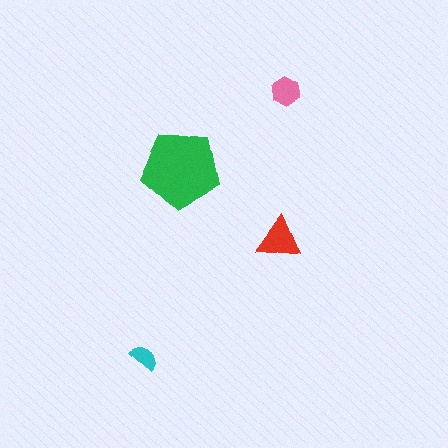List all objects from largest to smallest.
The green pentagon, the red triangle, the pink hexagon, the cyan semicircle.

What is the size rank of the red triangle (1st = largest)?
2nd.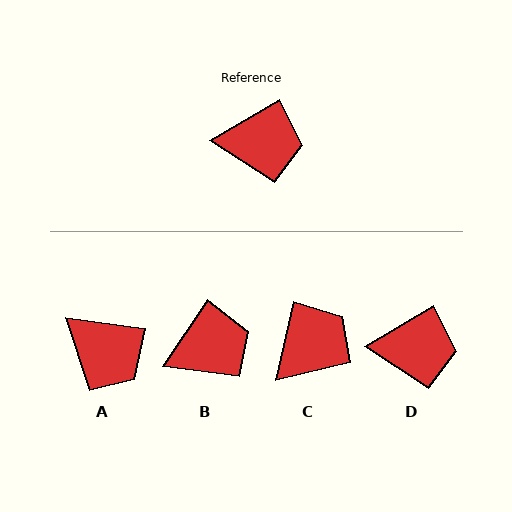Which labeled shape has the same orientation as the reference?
D.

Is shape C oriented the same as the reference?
No, it is off by about 47 degrees.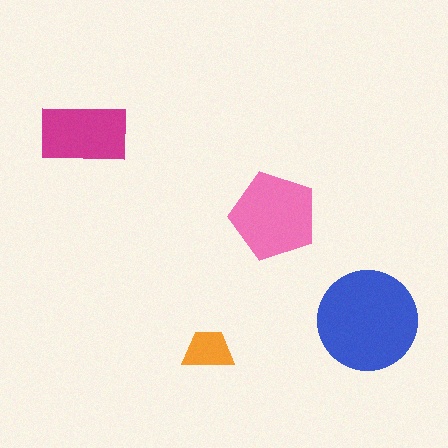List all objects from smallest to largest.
The orange trapezoid, the magenta rectangle, the pink pentagon, the blue circle.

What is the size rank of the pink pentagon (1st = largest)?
2nd.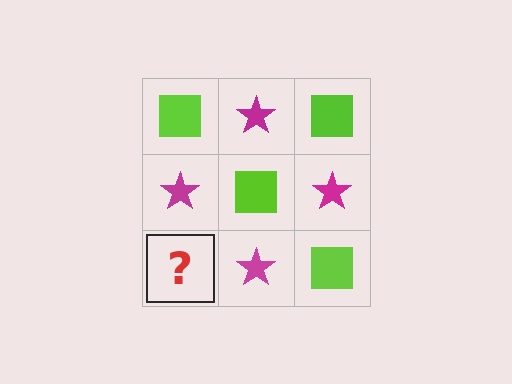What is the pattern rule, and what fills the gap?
The rule is that it alternates lime square and magenta star in a checkerboard pattern. The gap should be filled with a lime square.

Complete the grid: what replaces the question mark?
The question mark should be replaced with a lime square.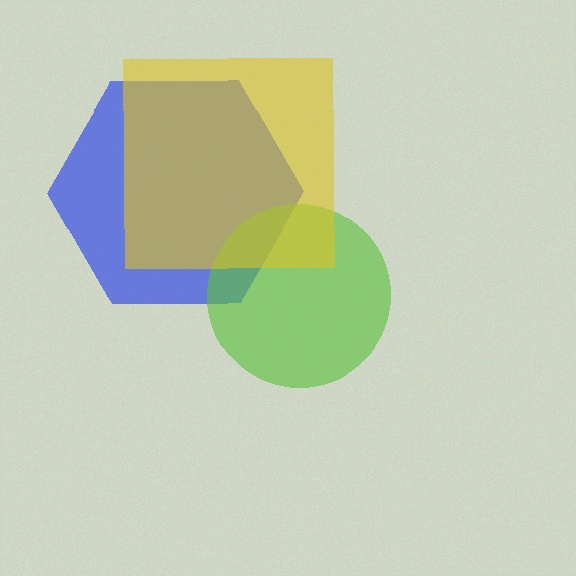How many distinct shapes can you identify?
There are 3 distinct shapes: a blue hexagon, a lime circle, a yellow square.